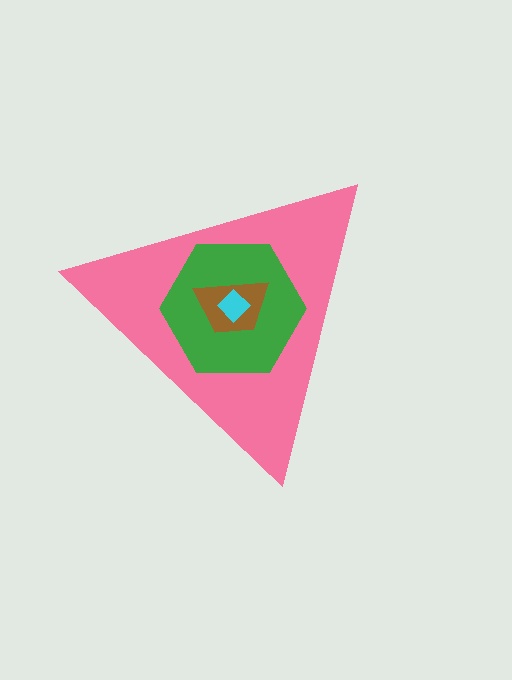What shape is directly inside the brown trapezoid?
The cyan diamond.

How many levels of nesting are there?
4.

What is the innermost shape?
The cyan diamond.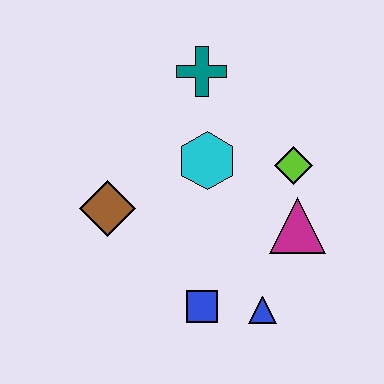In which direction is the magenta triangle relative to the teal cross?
The magenta triangle is below the teal cross.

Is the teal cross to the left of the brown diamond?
No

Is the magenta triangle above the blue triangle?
Yes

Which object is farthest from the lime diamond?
The brown diamond is farthest from the lime diamond.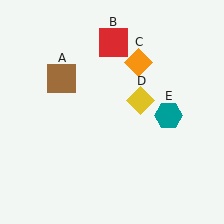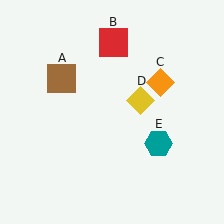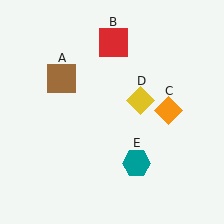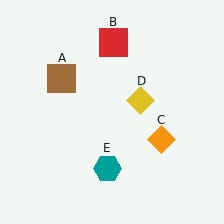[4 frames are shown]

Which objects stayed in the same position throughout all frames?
Brown square (object A) and red square (object B) and yellow diamond (object D) remained stationary.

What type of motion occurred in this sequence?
The orange diamond (object C), teal hexagon (object E) rotated clockwise around the center of the scene.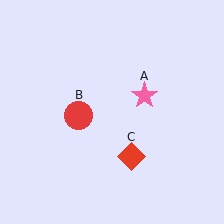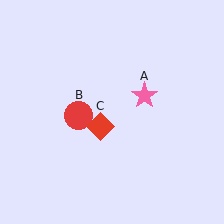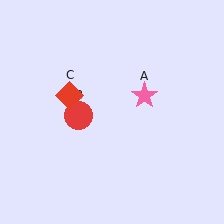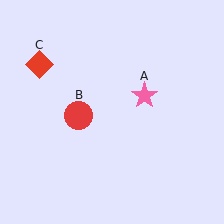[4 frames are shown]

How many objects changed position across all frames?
1 object changed position: red diamond (object C).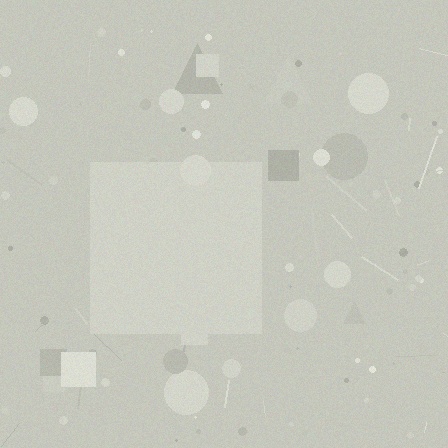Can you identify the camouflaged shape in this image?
The camouflaged shape is a square.